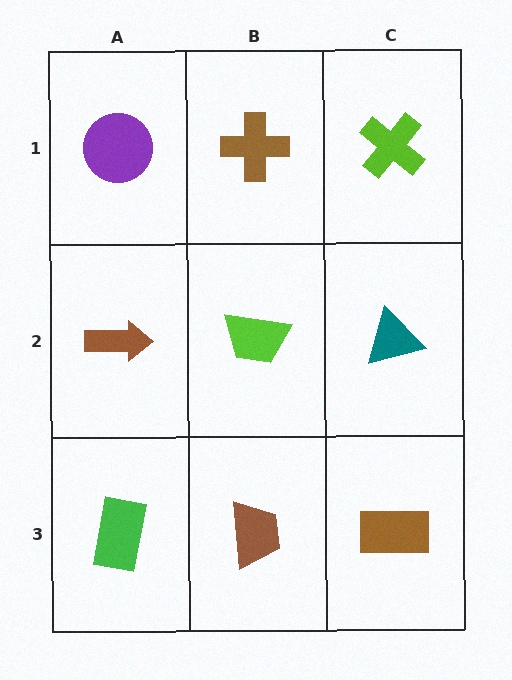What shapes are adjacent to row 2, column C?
A lime cross (row 1, column C), a brown rectangle (row 3, column C), a lime trapezoid (row 2, column B).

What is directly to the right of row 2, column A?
A lime trapezoid.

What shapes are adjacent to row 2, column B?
A brown cross (row 1, column B), a brown trapezoid (row 3, column B), a brown arrow (row 2, column A), a teal triangle (row 2, column C).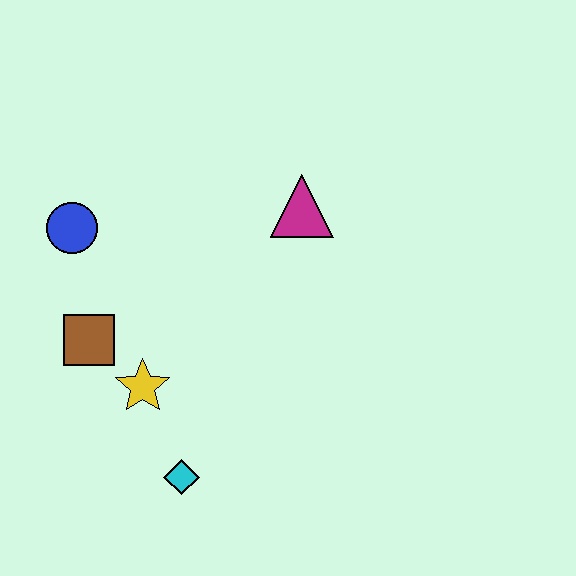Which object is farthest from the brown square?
The magenta triangle is farthest from the brown square.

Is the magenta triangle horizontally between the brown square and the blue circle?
No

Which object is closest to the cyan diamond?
The yellow star is closest to the cyan diamond.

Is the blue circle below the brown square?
No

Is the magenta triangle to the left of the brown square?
No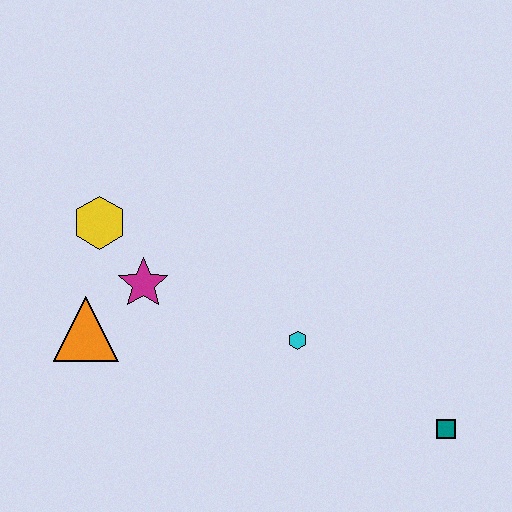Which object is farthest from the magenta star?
The teal square is farthest from the magenta star.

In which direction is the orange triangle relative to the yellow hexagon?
The orange triangle is below the yellow hexagon.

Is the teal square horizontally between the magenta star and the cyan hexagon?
No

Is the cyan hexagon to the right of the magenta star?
Yes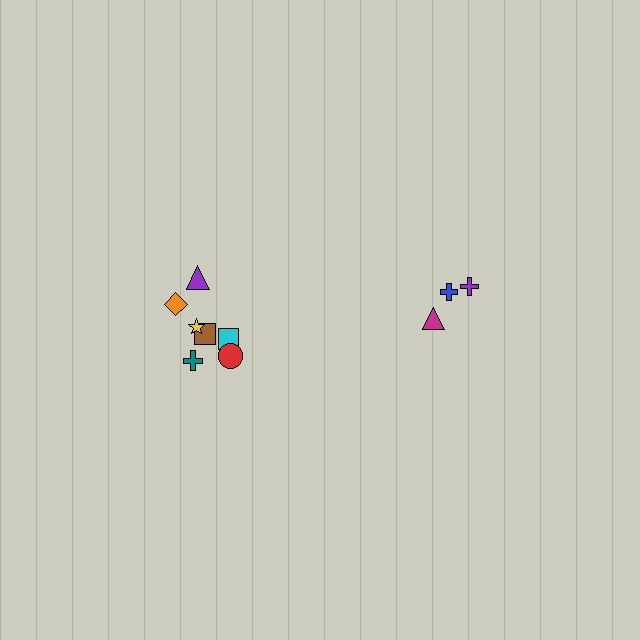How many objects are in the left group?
There are 7 objects.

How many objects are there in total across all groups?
There are 10 objects.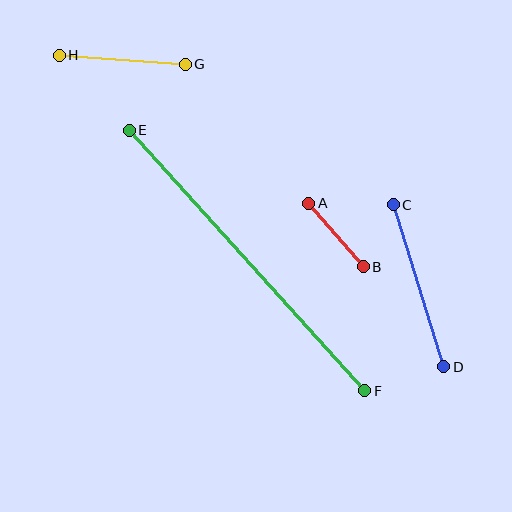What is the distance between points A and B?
The distance is approximately 84 pixels.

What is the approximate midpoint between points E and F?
The midpoint is at approximately (247, 261) pixels.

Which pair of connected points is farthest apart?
Points E and F are farthest apart.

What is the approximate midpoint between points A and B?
The midpoint is at approximately (336, 235) pixels.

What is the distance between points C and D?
The distance is approximately 169 pixels.